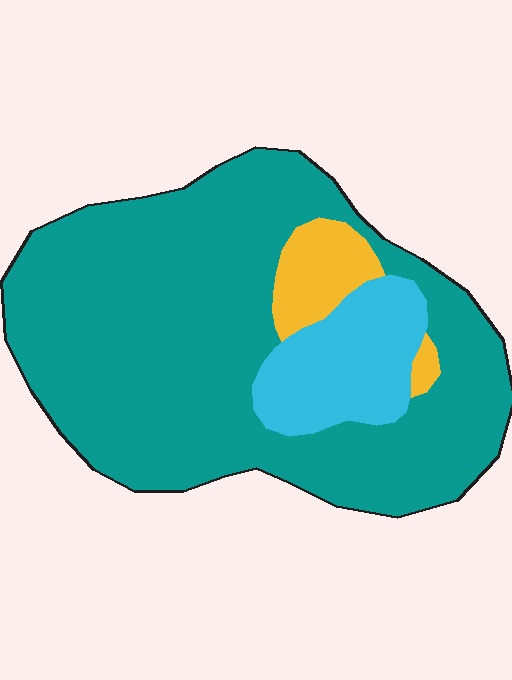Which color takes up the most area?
Teal, at roughly 80%.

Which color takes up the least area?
Yellow, at roughly 5%.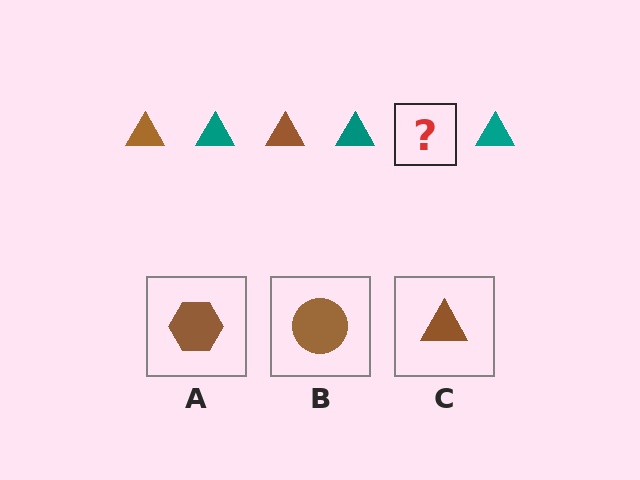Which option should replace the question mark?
Option C.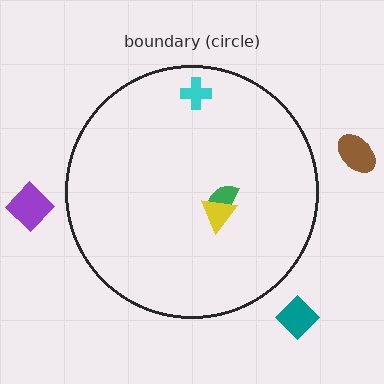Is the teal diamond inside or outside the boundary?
Outside.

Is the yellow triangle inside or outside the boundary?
Inside.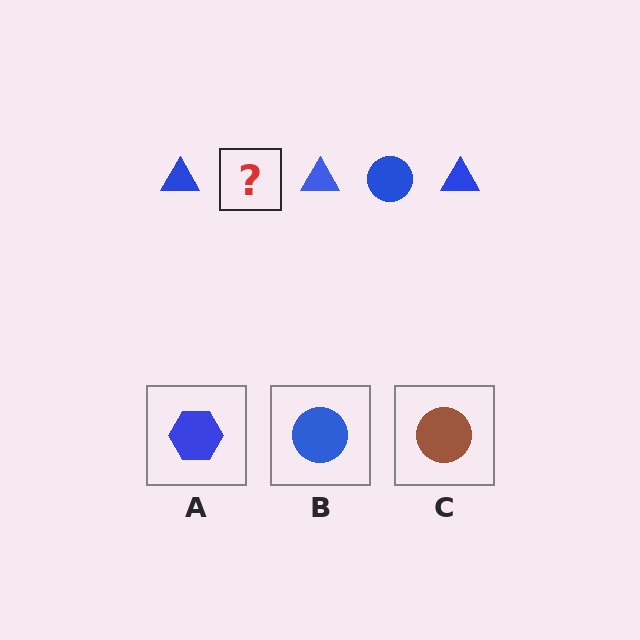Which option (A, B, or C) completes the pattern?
B.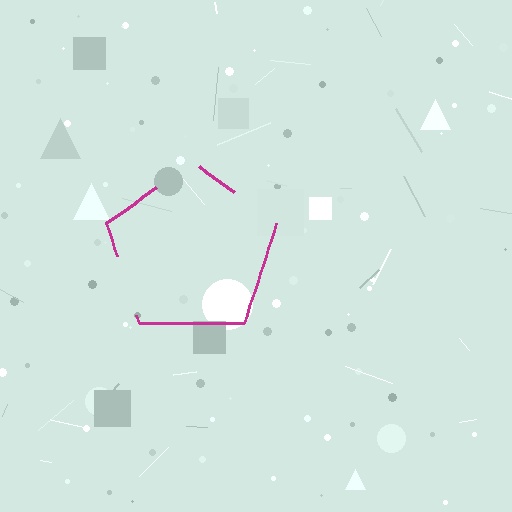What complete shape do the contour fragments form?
The contour fragments form a pentagon.